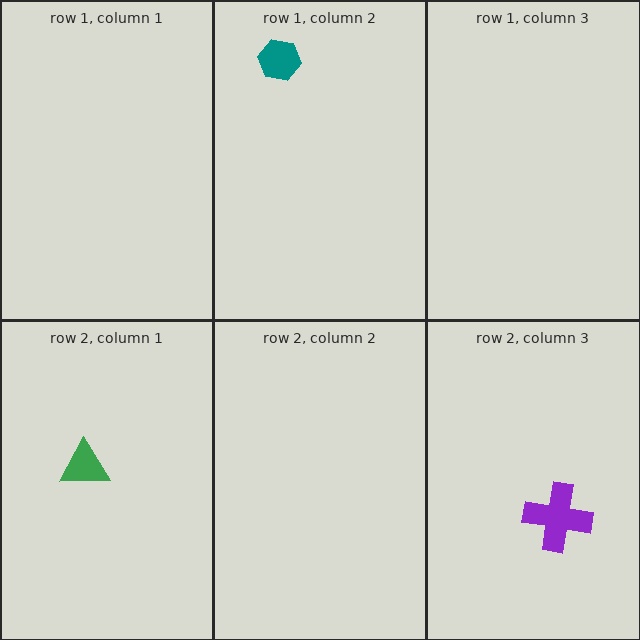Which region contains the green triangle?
The row 2, column 1 region.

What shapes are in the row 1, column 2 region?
The teal hexagon.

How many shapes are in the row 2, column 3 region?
1.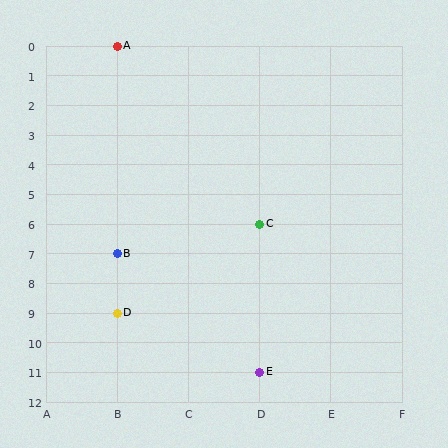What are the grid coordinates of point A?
Point A is at grid coordinates (B, 0).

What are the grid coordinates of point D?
Point D is at grid coordinates (B, 9).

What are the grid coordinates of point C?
Point C is at grid coordinates (D, 6).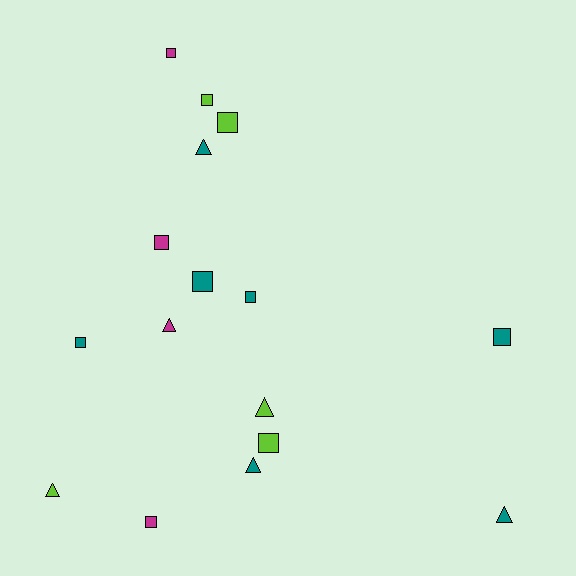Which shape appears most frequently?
Square, with 10 objects.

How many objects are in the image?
There are 16 objects.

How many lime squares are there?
There are 3 lime squares.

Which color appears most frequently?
Teal, with 7 objects.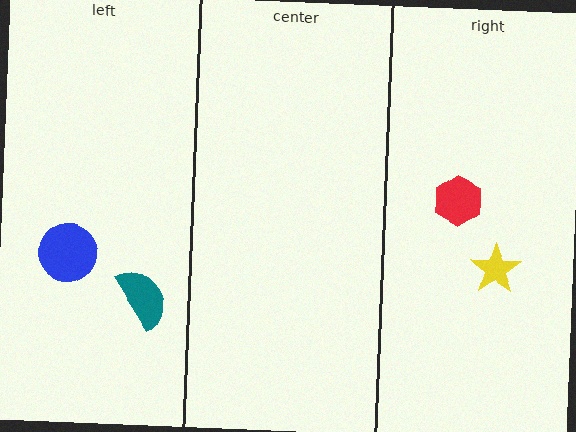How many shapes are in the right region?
2.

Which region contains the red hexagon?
The right region.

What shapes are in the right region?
The red hexagon, the yellow star.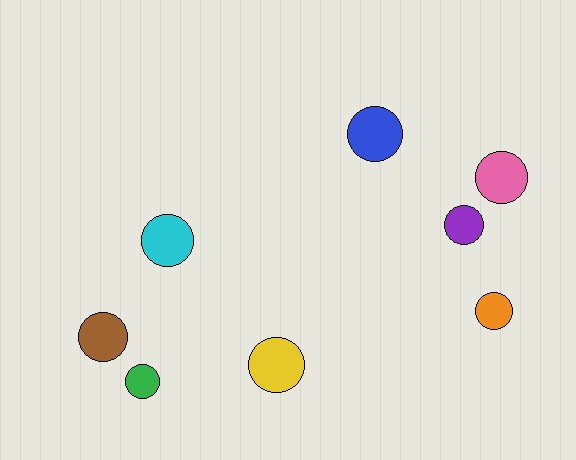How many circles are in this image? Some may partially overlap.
There are 8 circles.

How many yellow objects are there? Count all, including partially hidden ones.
There is 1 yellow object.